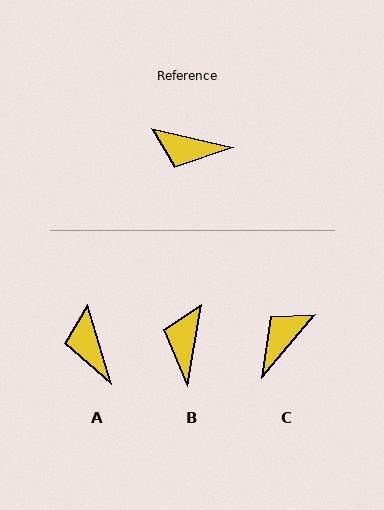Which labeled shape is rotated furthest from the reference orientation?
C, about 117 degrees away.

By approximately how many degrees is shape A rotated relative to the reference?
Approximately 60 degrees clockwise.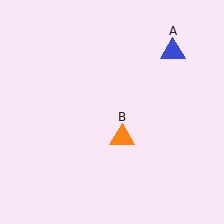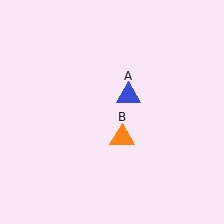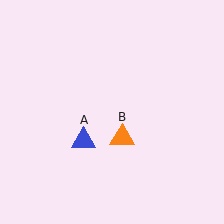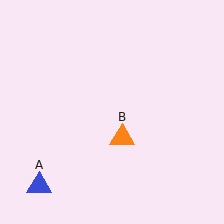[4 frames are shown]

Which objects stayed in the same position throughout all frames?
Orange triangle (object B) remained stationary.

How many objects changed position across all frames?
1 object changed position: blue triangle (object A).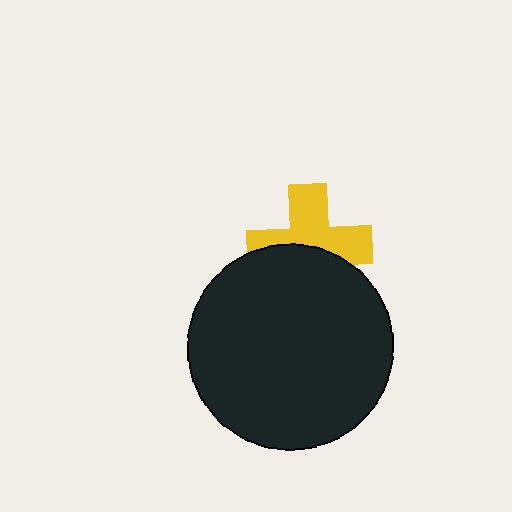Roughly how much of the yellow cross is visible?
About half of it is visible (roughly 57%).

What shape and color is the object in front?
The object in front is a black circle.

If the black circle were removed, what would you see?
You would see the complete yellow cross.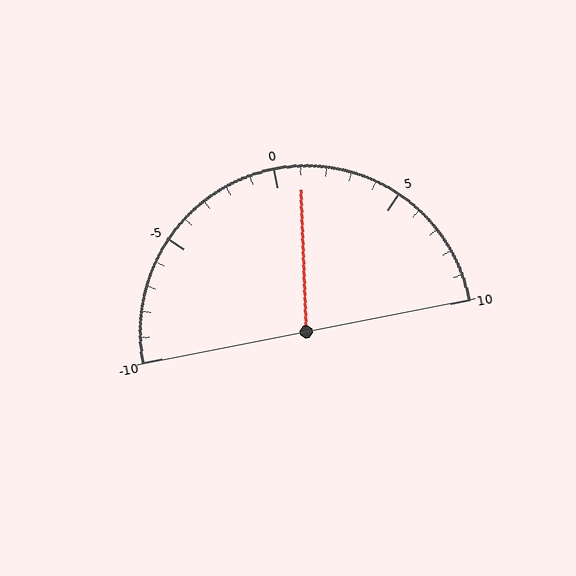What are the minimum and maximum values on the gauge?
The gauge ranges from -10 to 10.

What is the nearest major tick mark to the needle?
The nearest major tick mark is 0.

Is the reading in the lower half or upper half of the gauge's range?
The reading is in the upper half of the range (-10 to 10).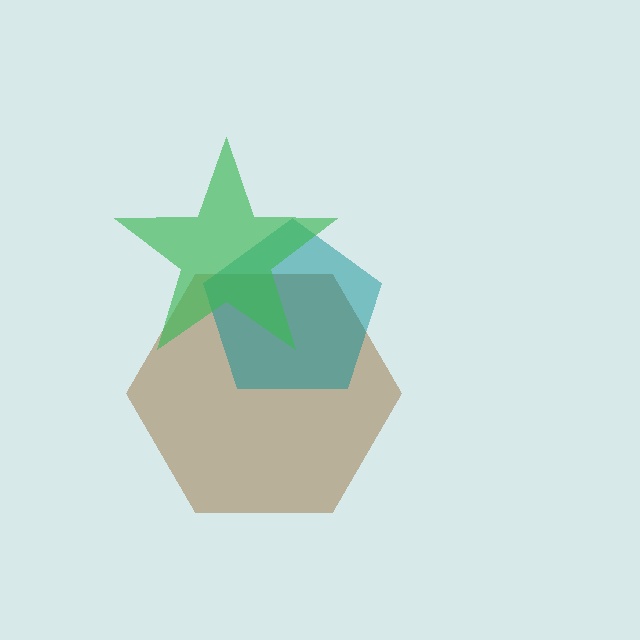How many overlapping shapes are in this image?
There are 3 overlapping shapes in the image.